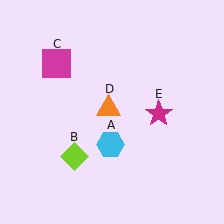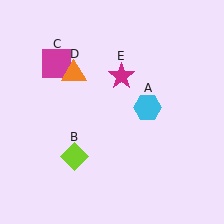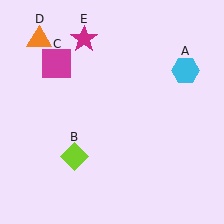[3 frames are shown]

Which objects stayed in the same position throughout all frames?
Lime diamond (object B) and magenta square (object C) remained stationary.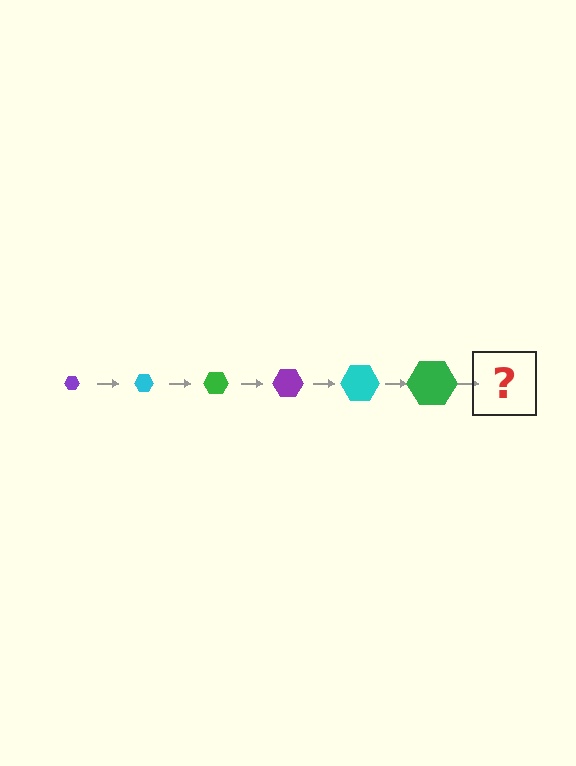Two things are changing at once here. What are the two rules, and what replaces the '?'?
The two rules are that the hexagon grows larger each step and the color cycles through purple, cyan, and green. The '?' should be a purple hexagon, larger than the previous one.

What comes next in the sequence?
The next element should be a purple hexagon, larger than the previous one.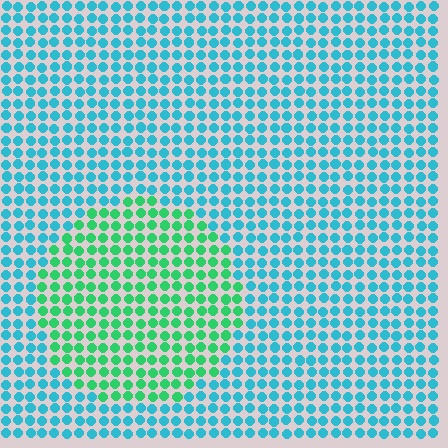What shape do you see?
I see a circle.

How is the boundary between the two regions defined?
The boundary is defined purely by a slight shift in hue (about 46 degrees). Spacing, size, and orientation are identical on both sides.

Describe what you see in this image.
The image is filled with small cyan elements in a uniform arrangement. A circle-shaped region is visible where the elements are tinted to a slightly different hue, forming a subtle color boundary.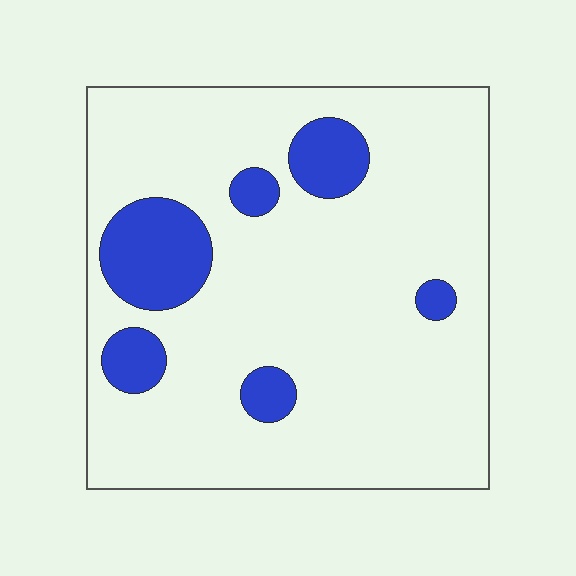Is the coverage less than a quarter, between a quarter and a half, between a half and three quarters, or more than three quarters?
Less than a quarter.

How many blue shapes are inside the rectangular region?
6.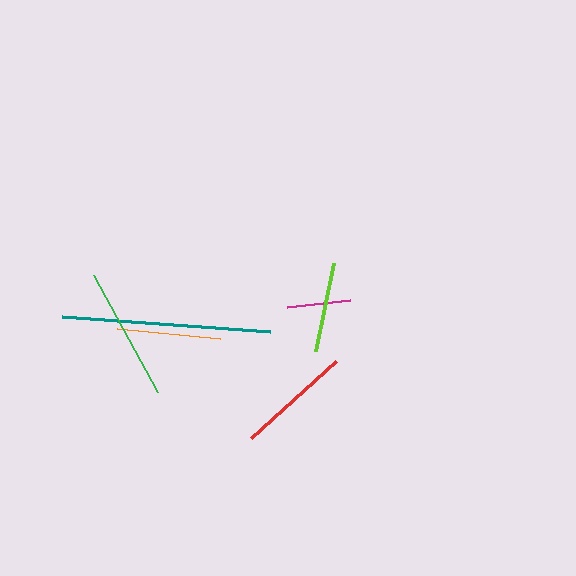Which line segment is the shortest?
The magenta line is the shortest at approximately 63 pixels.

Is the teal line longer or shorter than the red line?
The teal line is longer than the red line.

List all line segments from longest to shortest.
From longest to shortest: teal, green, red, orange, lime, magenta.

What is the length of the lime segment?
The lime segment is approximately 90 pixels long.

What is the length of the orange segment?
The orange segment is approximately 103 pixels long.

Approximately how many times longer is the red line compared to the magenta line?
The red line is approximately 1.8 times the length of the magenta line.